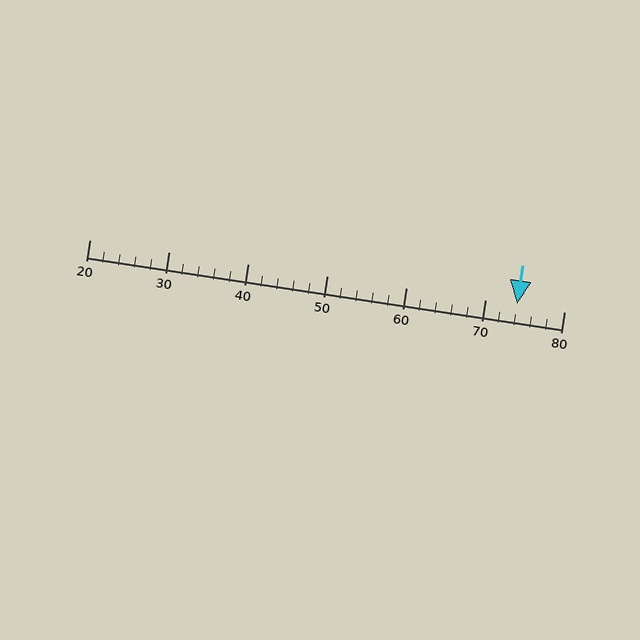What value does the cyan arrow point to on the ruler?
The cyan arrow points to approximately 74.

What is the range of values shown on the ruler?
The ruler shows values from 20 to 80.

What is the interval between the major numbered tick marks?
The major tick marks are spaced 10 units apart.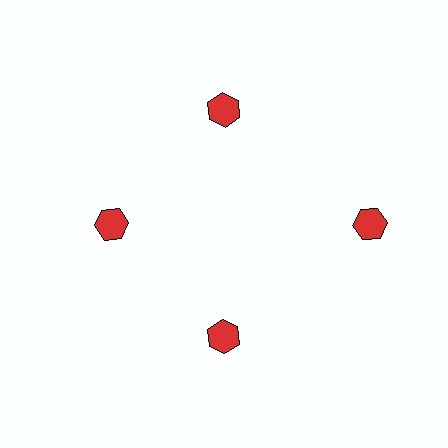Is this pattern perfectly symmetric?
No. The 4 red hexagons are arranged in a ring, but one element near the 3 o'clock position is pushed outward from the center, breaking the 4-fold rotational symmetry.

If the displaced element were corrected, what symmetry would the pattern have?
It would have 4-fold rotational symmetry — the pattern would map onto itself every 90 degrees.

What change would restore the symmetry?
The symmetry would be restored by moving it inward, back onto the ring so that all 4 hexagons sit at equal angles and equal distance from the center.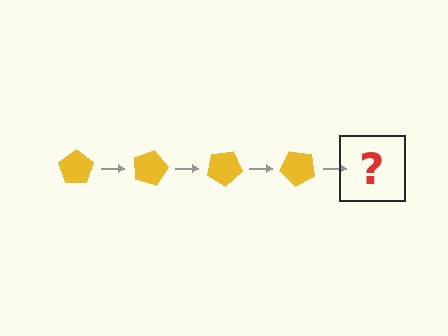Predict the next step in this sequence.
The next step is a yellow pentagon rotated 60 degrees.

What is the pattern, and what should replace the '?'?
The pattern is that the pentagon rotates 15 degrees each step. The '?' should be a yellow pentagon rotated 60 degrees.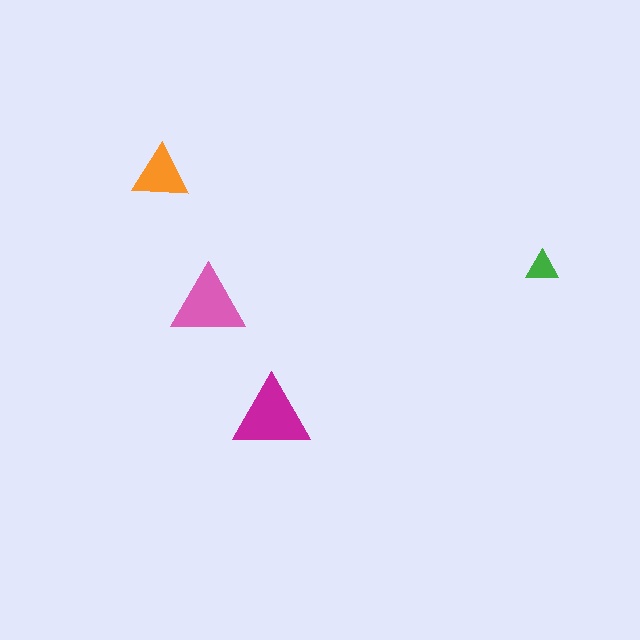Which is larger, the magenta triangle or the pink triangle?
The magenta one.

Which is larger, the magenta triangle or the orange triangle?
The magenta one.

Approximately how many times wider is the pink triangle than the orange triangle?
About 1.5 times wider.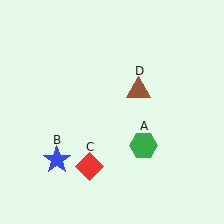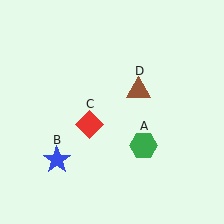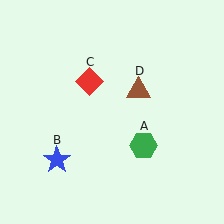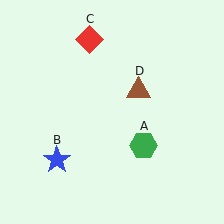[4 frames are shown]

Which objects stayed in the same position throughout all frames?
Green hexagon (object A) and blue star (object B) and brown triangle (object D) remained stationary.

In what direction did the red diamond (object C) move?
The red diamond (object C) moved up.